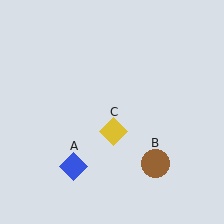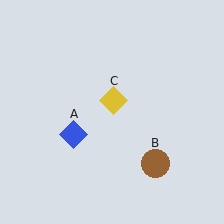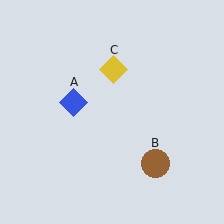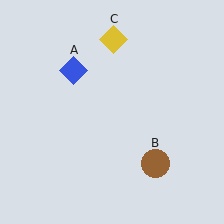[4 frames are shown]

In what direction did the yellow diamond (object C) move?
The yellow diamond (object C) moved up.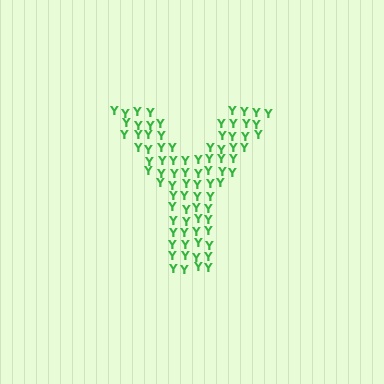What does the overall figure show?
The overall figure shows the letter Y.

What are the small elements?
The small elements are letter Y's.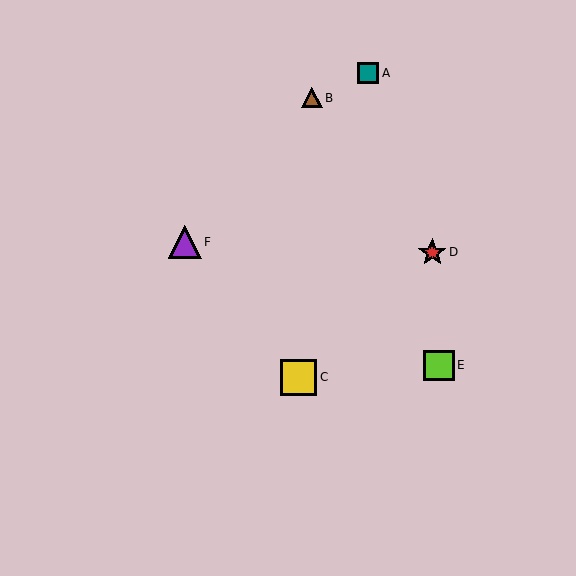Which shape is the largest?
The yellow square (labeled C) is the largest.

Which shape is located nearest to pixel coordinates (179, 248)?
The purple triangle (labeled F) at (185, 242) is nearest to that location.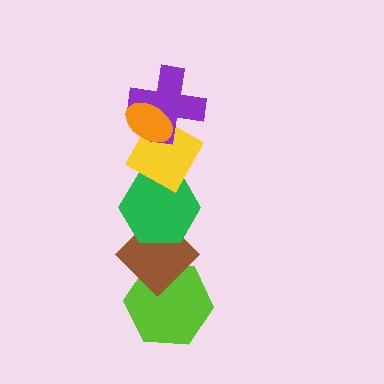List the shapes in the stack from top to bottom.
From top to bottom: the orange ellipse, the purple cross, the yellow diamond, the green hexagon, the brown diamond, the lime hexagon.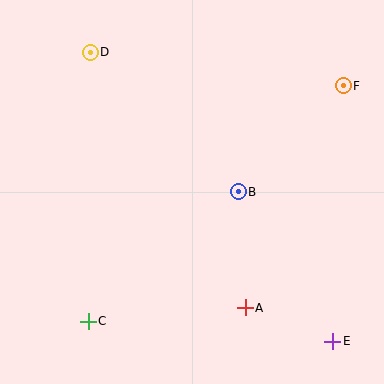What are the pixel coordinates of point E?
Point E is at (333, 341).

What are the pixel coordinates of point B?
Point B is at (238, 192).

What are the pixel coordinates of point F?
Point F is at (343, 86).